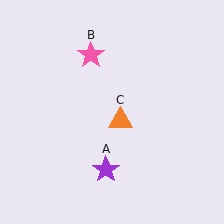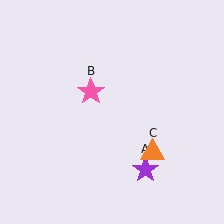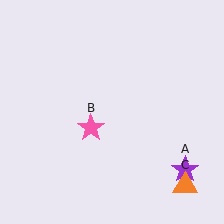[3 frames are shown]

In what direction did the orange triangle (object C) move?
The orange triangle (object C) moved down and to the right.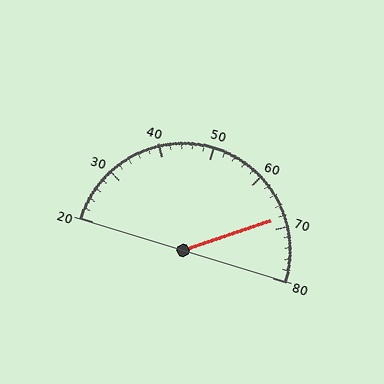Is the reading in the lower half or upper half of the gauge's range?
The reading is in the upper half of the range (20 to 80).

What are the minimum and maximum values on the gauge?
The gauge ranges from 20 to 80.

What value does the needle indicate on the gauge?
The needle indicates approximately 68.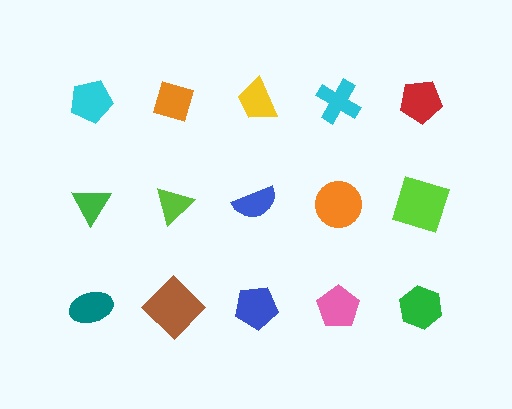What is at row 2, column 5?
A lime square.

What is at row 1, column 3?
A yellow trapezoid.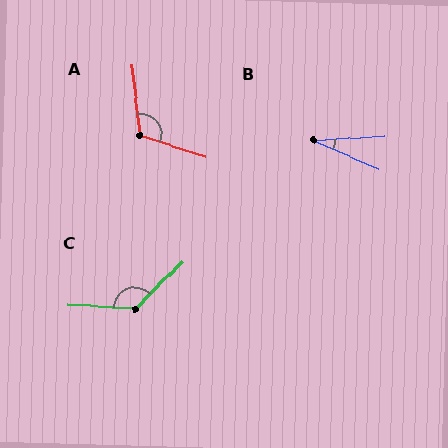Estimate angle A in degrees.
Approximately 115 degrees.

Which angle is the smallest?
B, at approximately 28 degrees.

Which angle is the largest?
C, at approximately 132 degrees.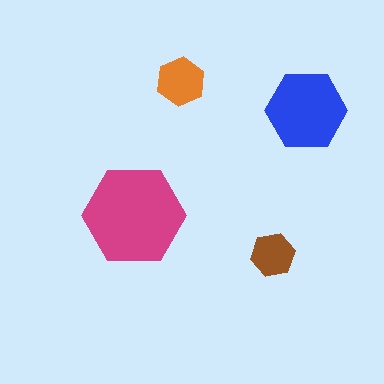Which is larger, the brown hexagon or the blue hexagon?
The blue one.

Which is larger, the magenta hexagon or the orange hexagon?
The magenta one.